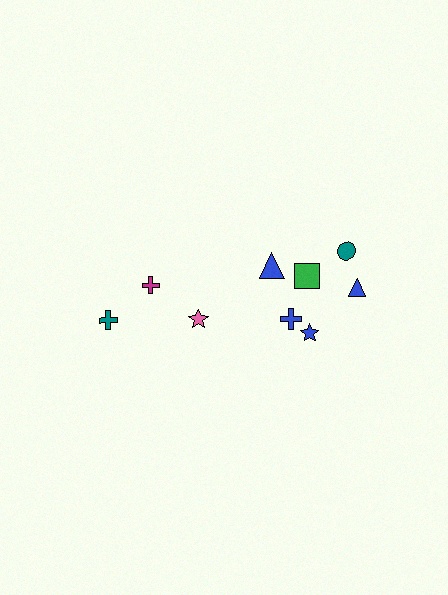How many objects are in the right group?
There are 6 objects.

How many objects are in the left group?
There are 3 objects.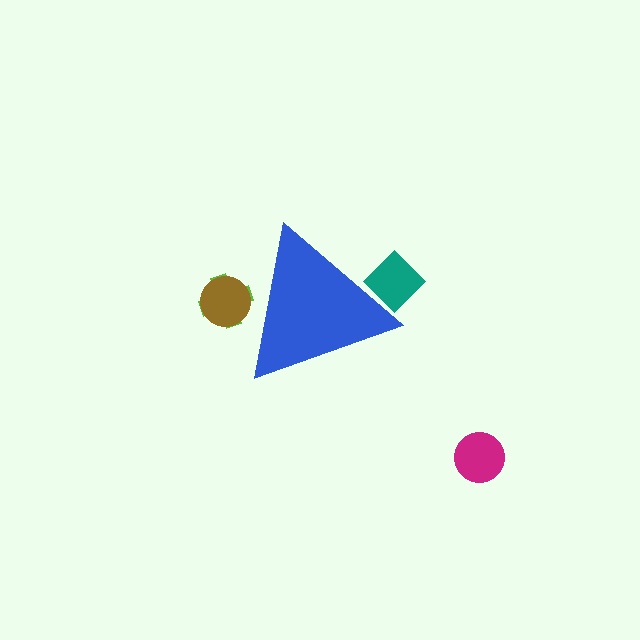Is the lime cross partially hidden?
Yes, the lime cross is partially hidden behind the blue triangle.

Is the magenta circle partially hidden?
No, the magenta circle is fully visible.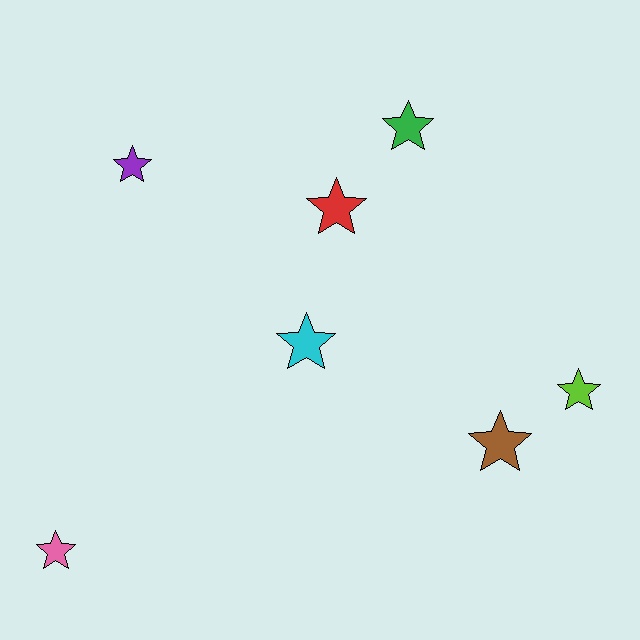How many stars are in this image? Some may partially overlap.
There are 7 stars.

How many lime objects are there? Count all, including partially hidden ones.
There is 1 lime object.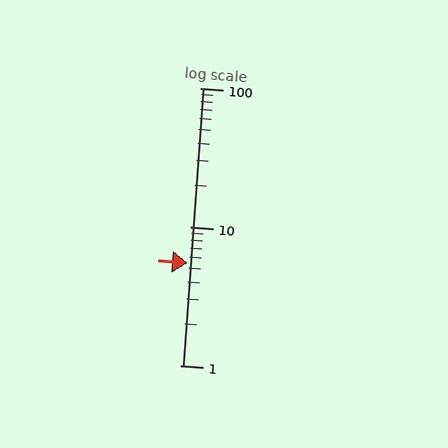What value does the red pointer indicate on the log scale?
The pointer indicates approximately 5.5.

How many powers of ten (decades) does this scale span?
The scale spans 2 decades, from 1 to 100.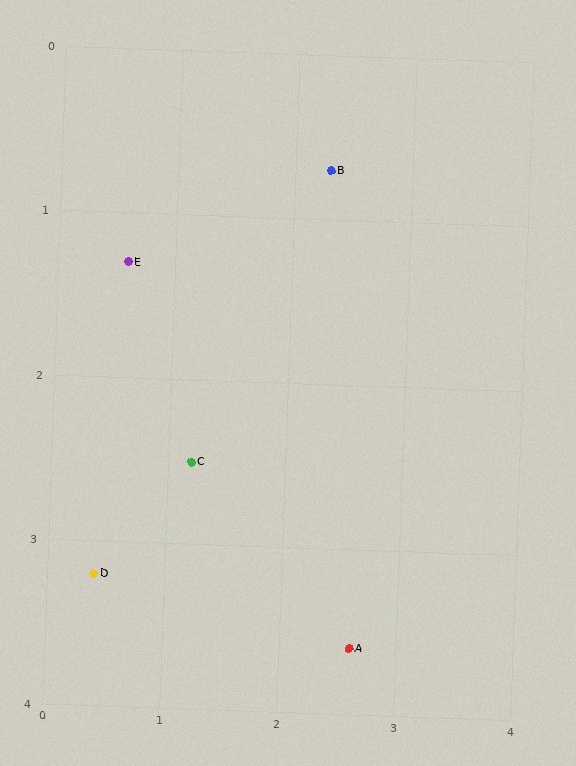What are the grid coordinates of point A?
Point A is at approximately (2.6, 3.6).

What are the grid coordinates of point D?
Point D is at approximately (0.4, 3.2).